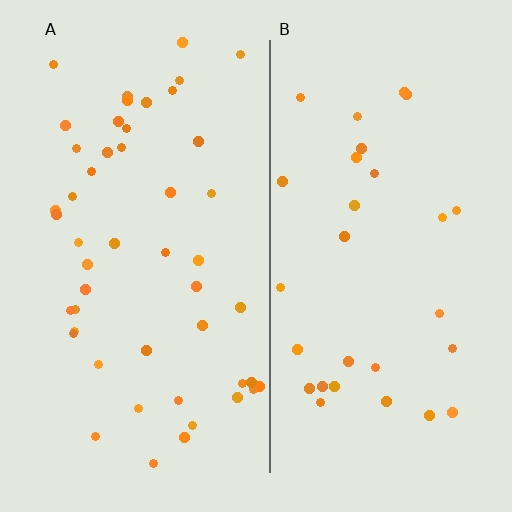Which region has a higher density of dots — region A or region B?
A (the left).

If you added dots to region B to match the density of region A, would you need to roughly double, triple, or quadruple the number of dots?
Approximately double.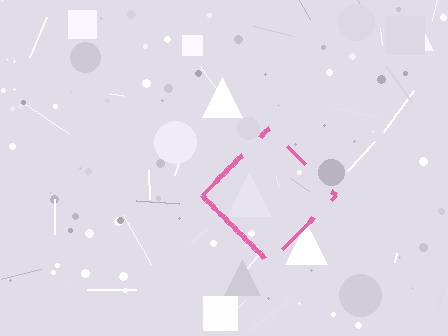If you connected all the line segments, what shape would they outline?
They would outline a diamond.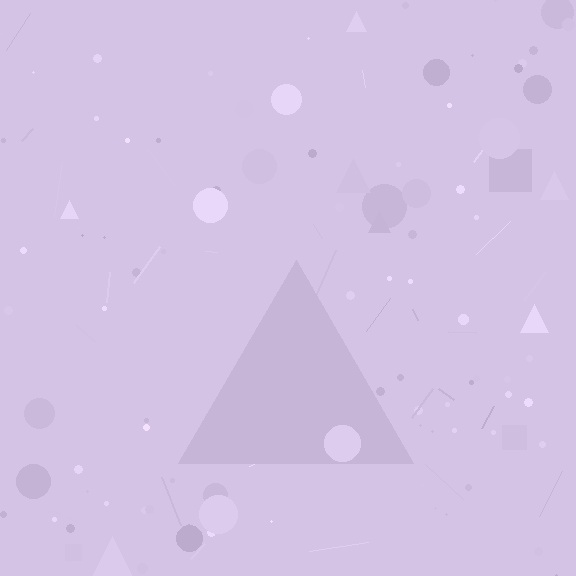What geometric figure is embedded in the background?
A triangle is embedded in the background.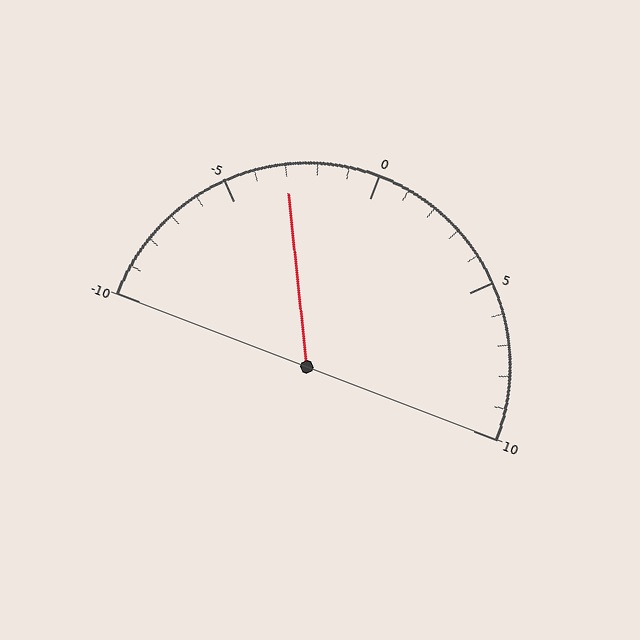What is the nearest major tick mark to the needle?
The nearest major tick mark is -5.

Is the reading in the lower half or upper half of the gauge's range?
The reading is in the lower half of the range (-10 to 10).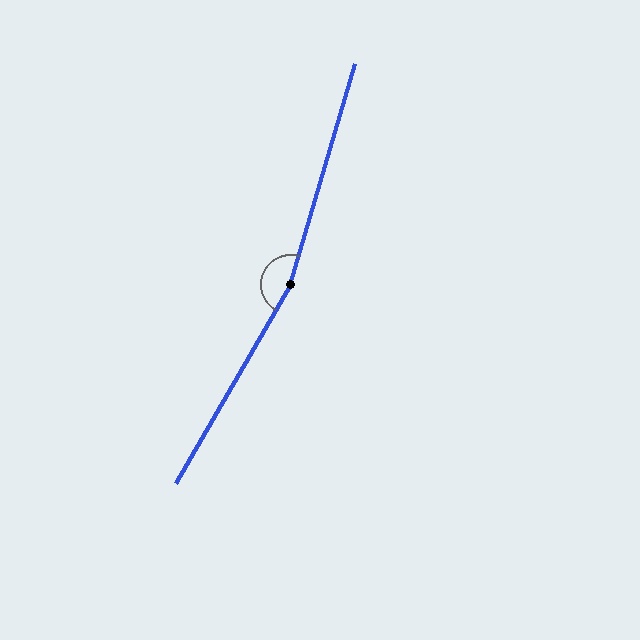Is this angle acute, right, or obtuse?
It is obtuse.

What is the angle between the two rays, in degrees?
Approximately 166 degrees.